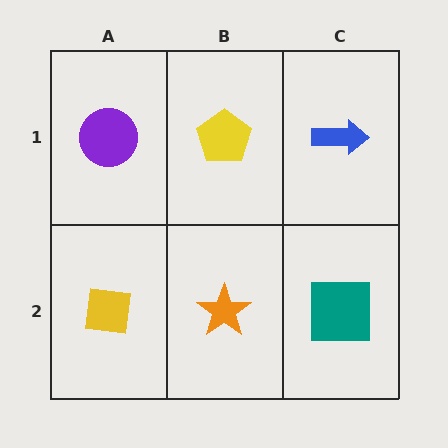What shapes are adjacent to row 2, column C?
A blue arrow (row 1, column C), an orange star (row 2, column B).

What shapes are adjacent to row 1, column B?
An orange star (row 2, column B), a purple circle (row 1, column A), a blue arrow (row 1, column C).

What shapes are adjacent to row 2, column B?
A yellow pentagon (row 1, column B), a yellow square (row 2, column A), a teal square (row 2, column C).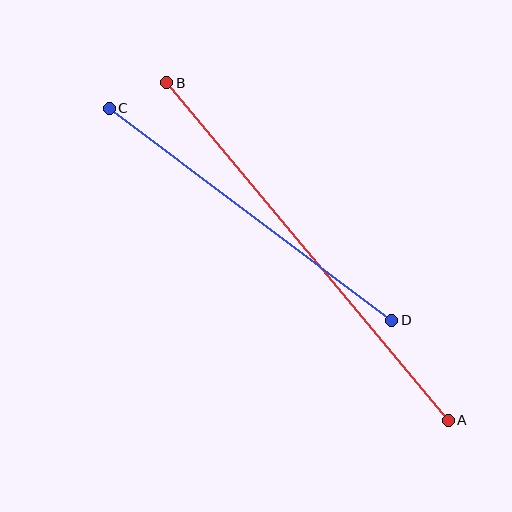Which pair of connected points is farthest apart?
Points A and B are farthest apart.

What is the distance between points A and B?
The distance is approximately 440 pixels.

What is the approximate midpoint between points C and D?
The midpoint is at approximately (250, 214) pixels.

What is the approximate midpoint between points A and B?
The midpoint is at approximately (308, 251) pixels.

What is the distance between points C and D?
The distance is approximately 353 pixels.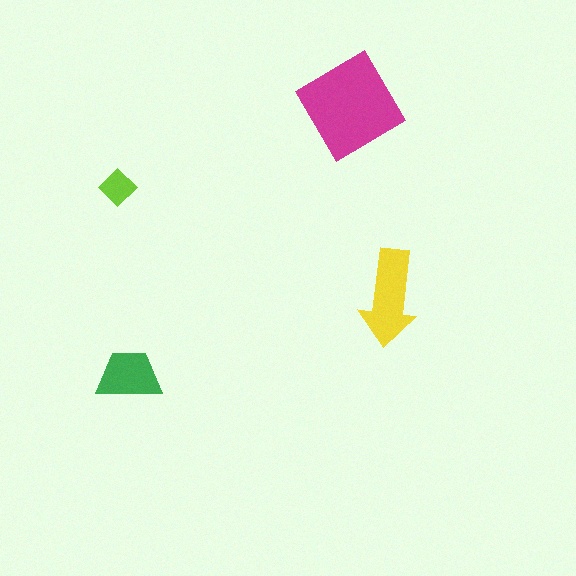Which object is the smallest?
The lime diamond.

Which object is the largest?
The magenta diamond.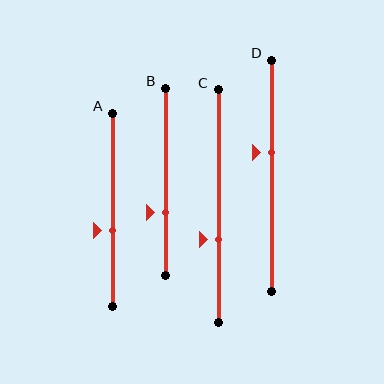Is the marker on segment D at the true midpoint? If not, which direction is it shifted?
No, the marker on segment D is shifted upward by about 10% of the segment length.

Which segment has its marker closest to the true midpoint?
Segment D has its marker closest to the true midpoint.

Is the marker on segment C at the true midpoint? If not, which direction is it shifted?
No, the marker on segment C is shifted downward by about 14% of the segment length.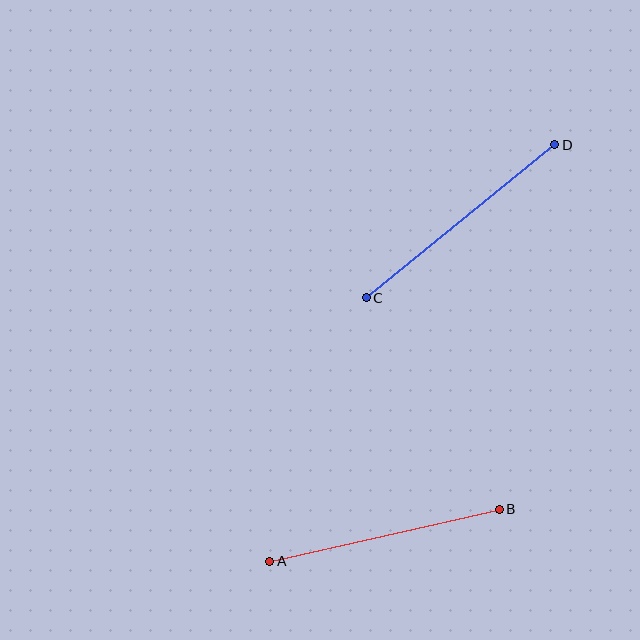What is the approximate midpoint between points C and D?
The midpoint is at approximately (460, 221) pixels.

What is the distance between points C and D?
The distance is approximately 243 pixels.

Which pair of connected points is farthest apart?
Points C and D are farthest apart.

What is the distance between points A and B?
The distance is approximately 235 pixels.